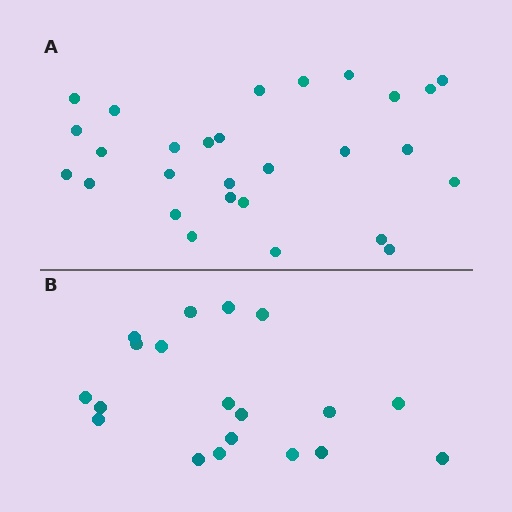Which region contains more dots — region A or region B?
Region A (the top region) has more dots.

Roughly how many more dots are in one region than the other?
Region A has roughly 8 or so more dots than region B.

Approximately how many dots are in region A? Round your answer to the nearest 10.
About 30 dots. (The exact count is 28, which rounds to 30.)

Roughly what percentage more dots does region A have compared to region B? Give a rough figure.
About 45% more.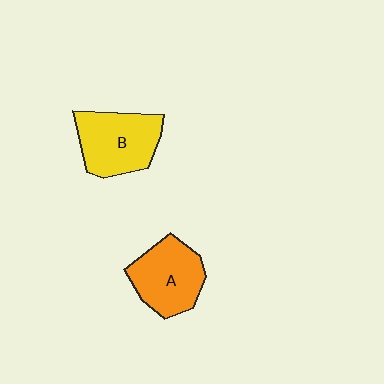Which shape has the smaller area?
Shape A (orange).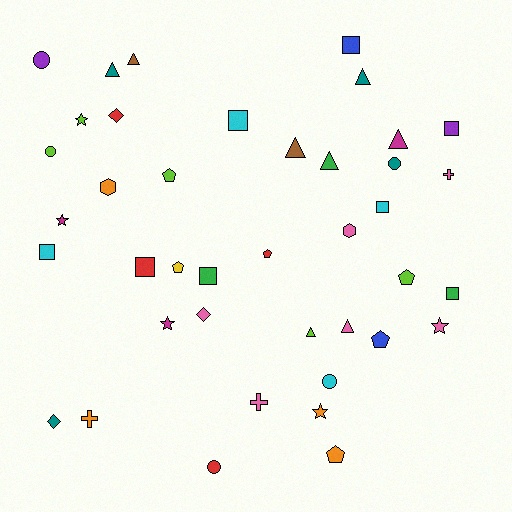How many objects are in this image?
There are 40 objects.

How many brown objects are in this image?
There are 2 brown objects.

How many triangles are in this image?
There are 8 triangles.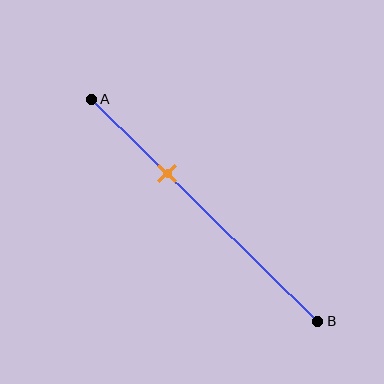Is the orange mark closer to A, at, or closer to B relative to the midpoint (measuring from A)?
The orange mark is closer to point A than the midpoint of segment AB.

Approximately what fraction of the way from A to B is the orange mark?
The orange mark is approximately 35% of the way from A to B.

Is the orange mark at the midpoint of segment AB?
No, the mark is at about 35% from A, not at the 50% midpoint.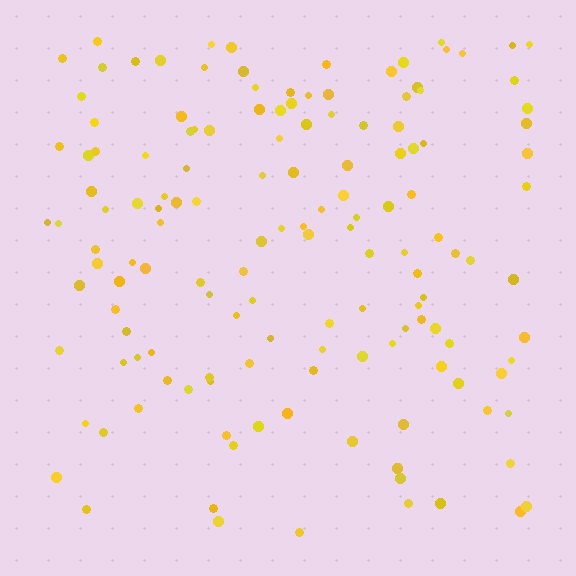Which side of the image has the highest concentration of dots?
The top.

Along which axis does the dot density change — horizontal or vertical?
Vertical.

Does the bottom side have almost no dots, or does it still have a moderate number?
Still a moderate number, just noticeably fewer than the top.